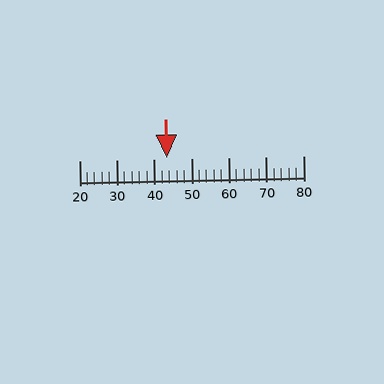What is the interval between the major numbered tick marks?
The major tick marks are spaced 10 units apart.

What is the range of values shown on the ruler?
The ruler shows values from 20 to 80.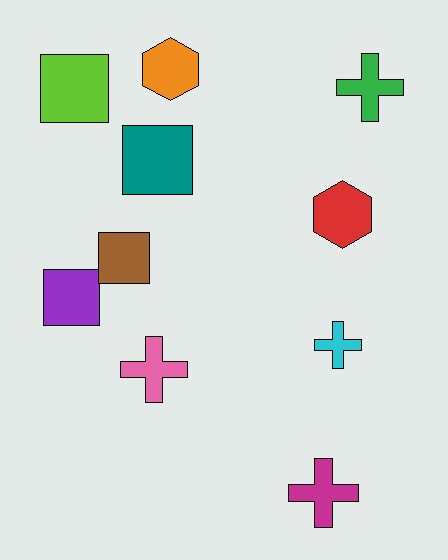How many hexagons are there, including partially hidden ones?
There are 2 hexagons.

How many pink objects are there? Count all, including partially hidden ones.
There is 1 pink object.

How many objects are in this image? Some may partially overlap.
There are 10 objects.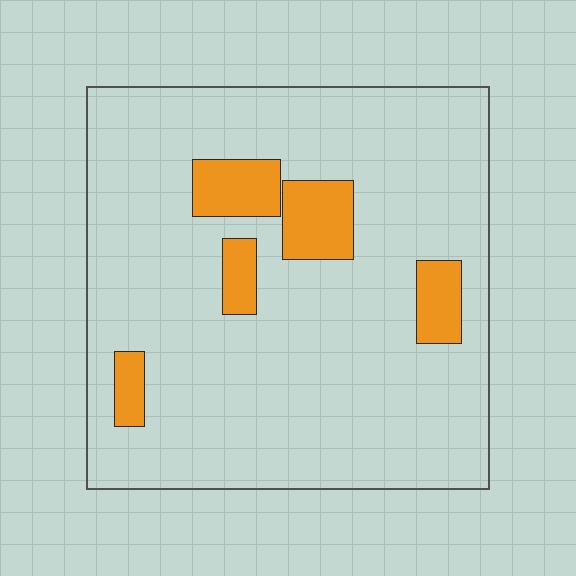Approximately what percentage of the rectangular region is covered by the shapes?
Approximately 10%.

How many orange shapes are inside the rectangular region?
5.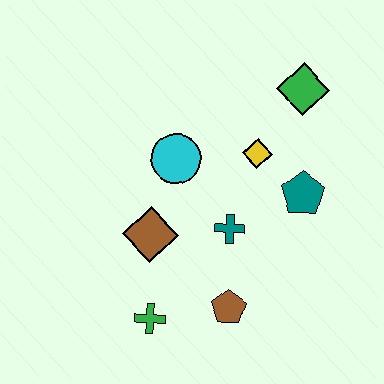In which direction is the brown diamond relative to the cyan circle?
The brown diamond is below the cyan circle.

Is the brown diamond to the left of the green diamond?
Yes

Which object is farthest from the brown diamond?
The green diamond is farthest from the brown diamond.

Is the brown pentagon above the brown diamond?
No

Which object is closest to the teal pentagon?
The yellow diamond is closest to the teal pentagon.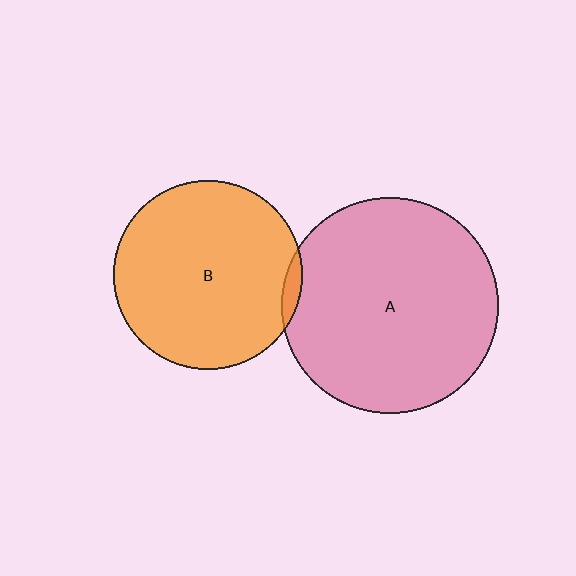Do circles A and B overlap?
Yes.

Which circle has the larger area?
Circle A (pink).